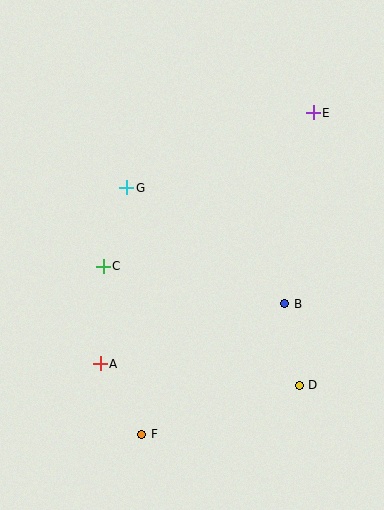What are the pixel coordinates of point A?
Point A is at (100, 364).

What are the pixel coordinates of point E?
Point E is at (313, 113).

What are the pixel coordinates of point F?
Point F is at (142, 434).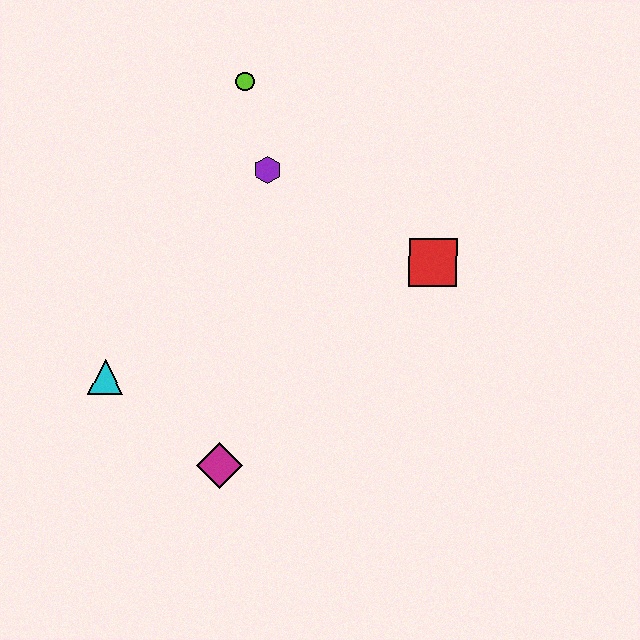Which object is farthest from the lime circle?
The magenta diamond is farthest from the lime circle.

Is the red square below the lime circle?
Yes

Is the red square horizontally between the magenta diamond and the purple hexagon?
No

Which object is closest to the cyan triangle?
The magenta diamond is closest to the cyan triangle.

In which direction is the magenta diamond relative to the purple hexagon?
The magenta diamond is below the purple hexagon.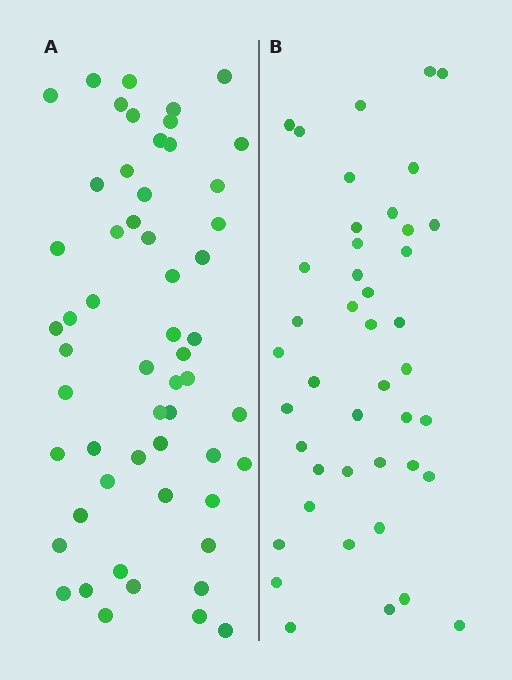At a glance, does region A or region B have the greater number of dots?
Region A (the left region) has more dots.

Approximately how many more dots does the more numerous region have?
Region A has approximately 15 more dots than region B.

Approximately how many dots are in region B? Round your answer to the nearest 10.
About 40 dots. (The exact count is 43, which rounds to 40.)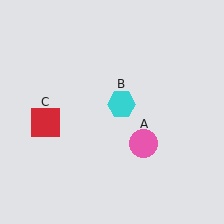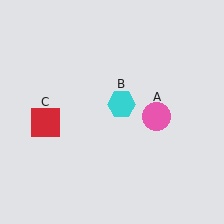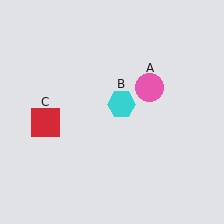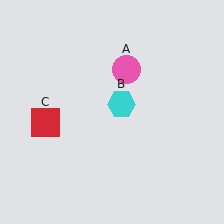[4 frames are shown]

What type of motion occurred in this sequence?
The pink circle (object A) rotated counterclockwise around the center of the scene.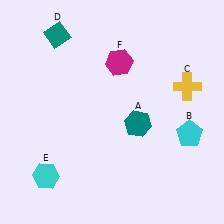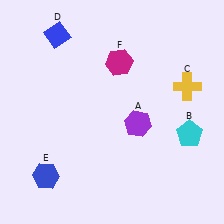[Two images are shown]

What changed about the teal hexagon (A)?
In Image 1, A is teal. In Image 2, it changed to purple.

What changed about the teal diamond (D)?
In Image 1, D is teal. In Image 2, it changed to blue.